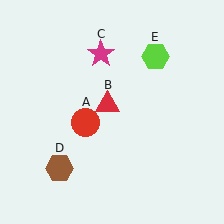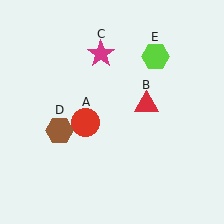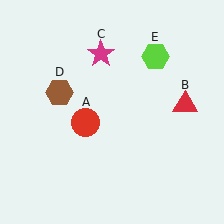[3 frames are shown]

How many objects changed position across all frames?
2 objects changed position: red triangle (object B), brown hexagon (object D).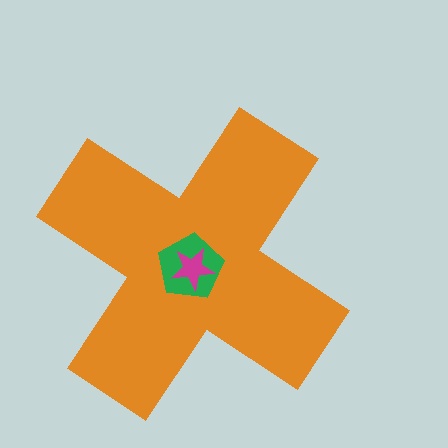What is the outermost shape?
The orange cross.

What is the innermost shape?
The magenta star.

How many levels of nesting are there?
3.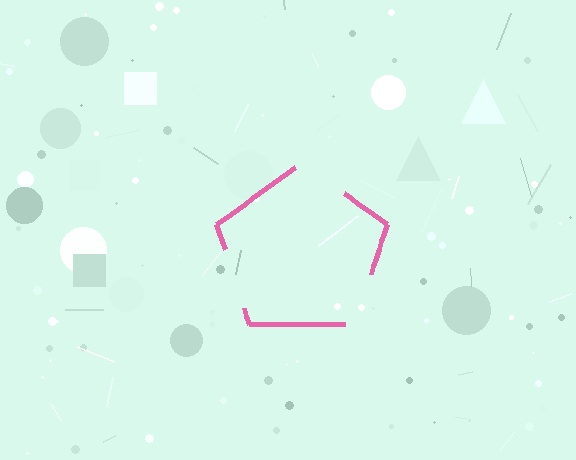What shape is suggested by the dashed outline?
The dashed outline suggests a pentagon.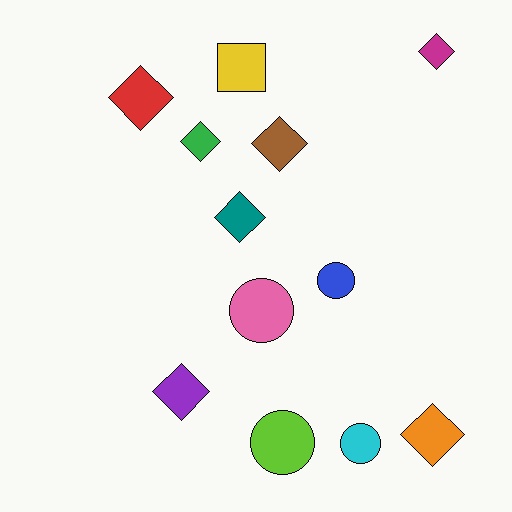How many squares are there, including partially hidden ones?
There is 1 square.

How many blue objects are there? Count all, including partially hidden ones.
There is 1 blue object.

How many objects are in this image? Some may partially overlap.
There are 12 objects.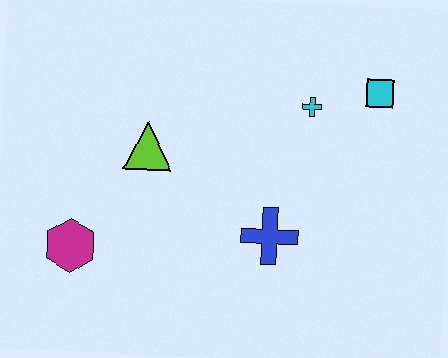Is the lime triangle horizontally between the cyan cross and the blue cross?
No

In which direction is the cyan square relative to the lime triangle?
The cyan square is to the right of the lime triangle.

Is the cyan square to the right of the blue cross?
Yes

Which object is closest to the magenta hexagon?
The lime triangle is closest to the magenta hexagon.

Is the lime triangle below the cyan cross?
Yes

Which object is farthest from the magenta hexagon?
The cyan square is farthest from the magenta hexagon.